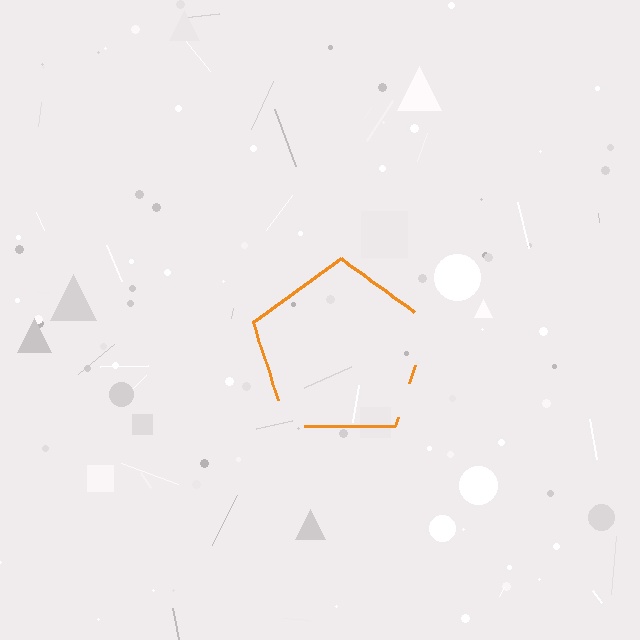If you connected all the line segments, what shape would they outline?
They would outline a pentagon.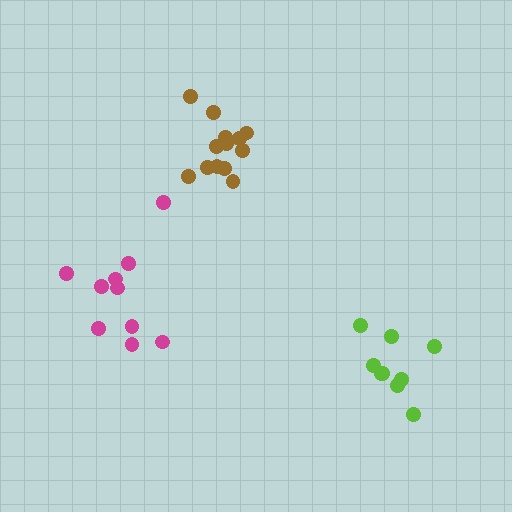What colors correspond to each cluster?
The clusters are colored: magenta, lime, brown.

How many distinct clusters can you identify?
There are 3 distinct clusters.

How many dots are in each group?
Group 1: 10 dots, Group 2: 9 dots, Group 3: 13 dots (32 total).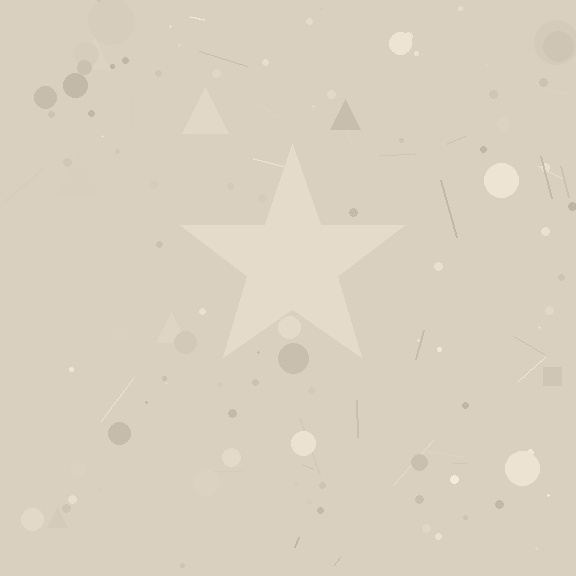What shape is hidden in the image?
A star is hidden in the image.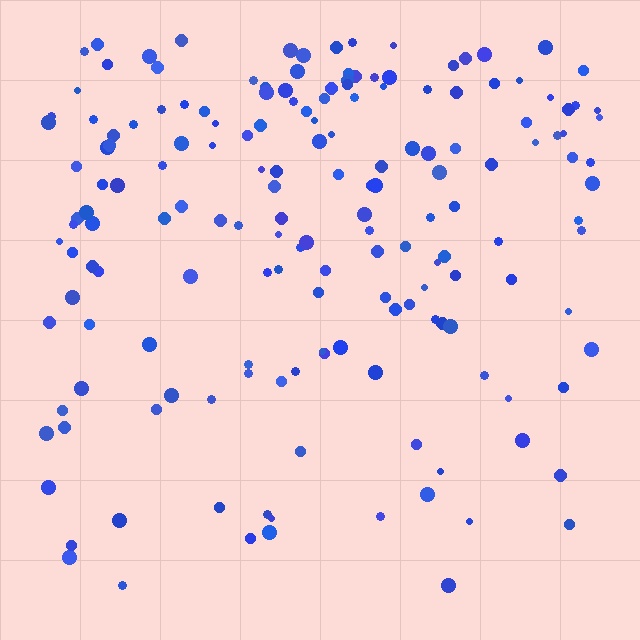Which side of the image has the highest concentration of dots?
The top.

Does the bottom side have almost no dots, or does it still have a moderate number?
Still a moderate number, just noticeably fewer than the top.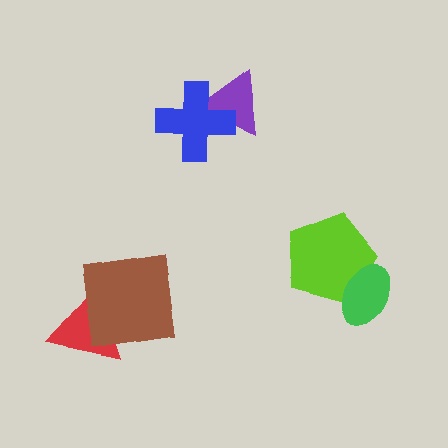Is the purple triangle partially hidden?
Yes, it is partially covered by another shape.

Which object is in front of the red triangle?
The brown square is in front of the red triangle.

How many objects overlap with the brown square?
1 object overlaps with the brown square.